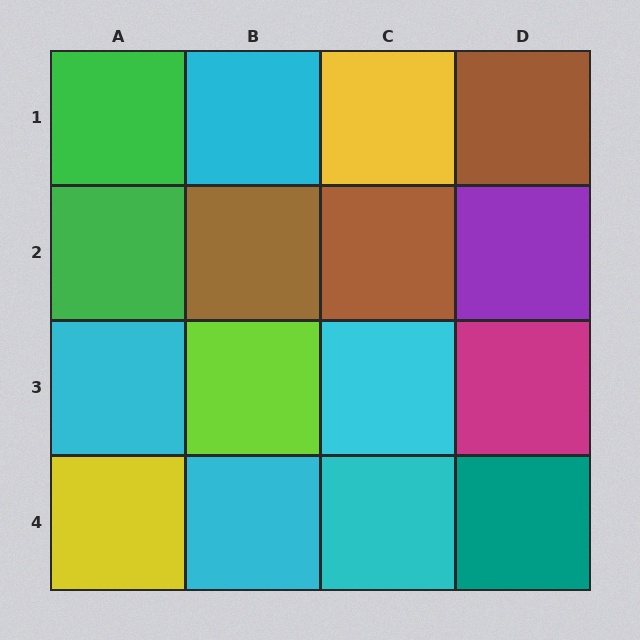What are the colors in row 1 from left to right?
Green, cyan, yellow, brown.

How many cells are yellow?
2 cells are yellow.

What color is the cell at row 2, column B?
Brown.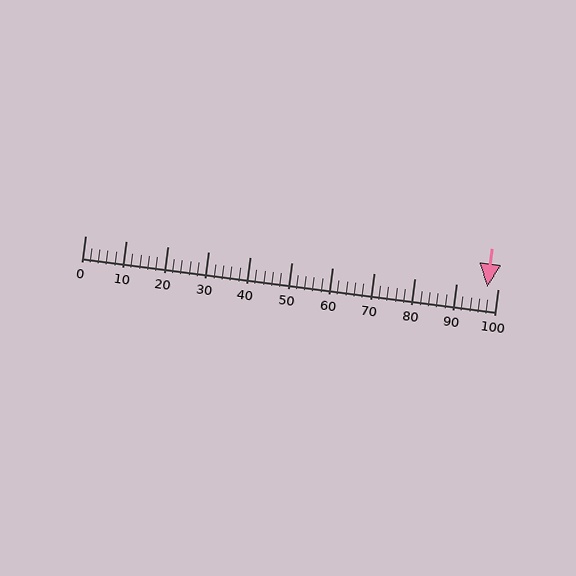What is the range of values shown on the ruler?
The ruler shows values from 0 to 100.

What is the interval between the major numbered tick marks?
The major tick marks are spaced 10 units apart.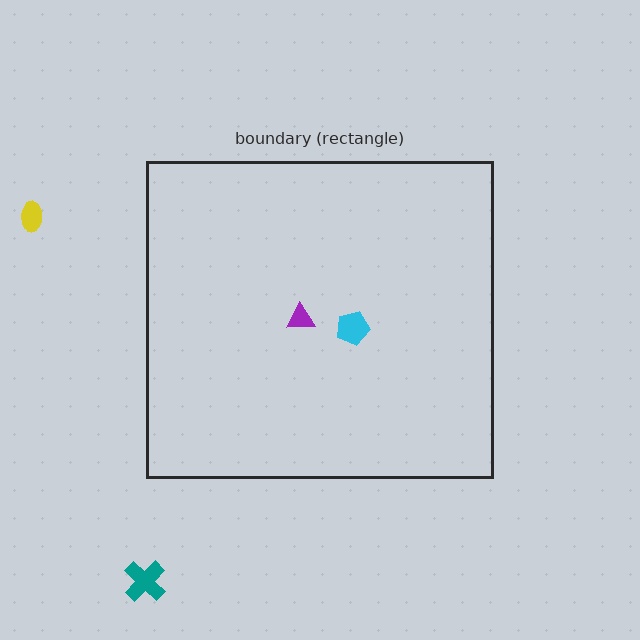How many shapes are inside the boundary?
2 inside, 2 outside.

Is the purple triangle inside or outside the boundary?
Inside.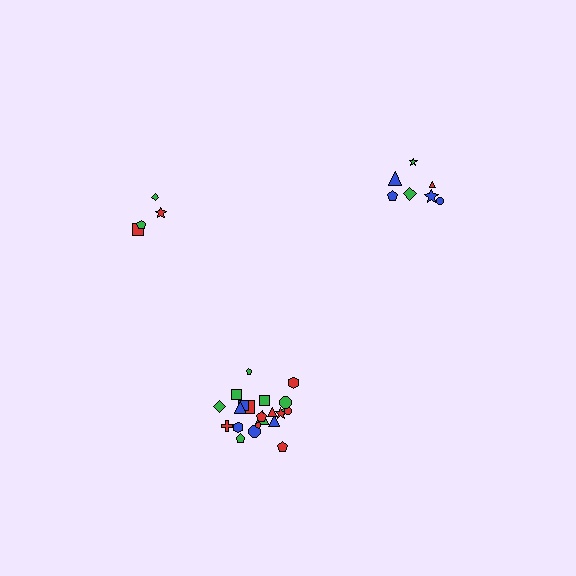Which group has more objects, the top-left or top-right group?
The top-right group.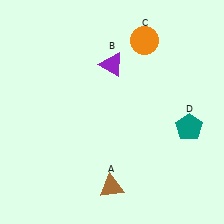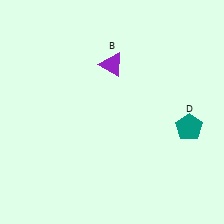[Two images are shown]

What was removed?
The brown triangle (A), the orange circle (C) were removed in Image 2.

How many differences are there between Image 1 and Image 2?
There are 2 differences between the two images.